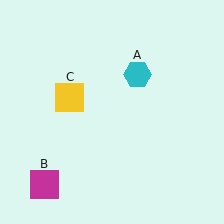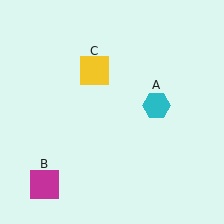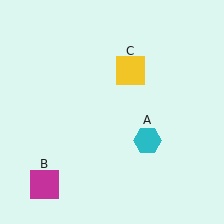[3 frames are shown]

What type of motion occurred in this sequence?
The cyan hexagon (object A), yellow square (object C) rotated clockwise around the center of the scene.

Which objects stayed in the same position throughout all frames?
Magenta square (object B) remained stationary.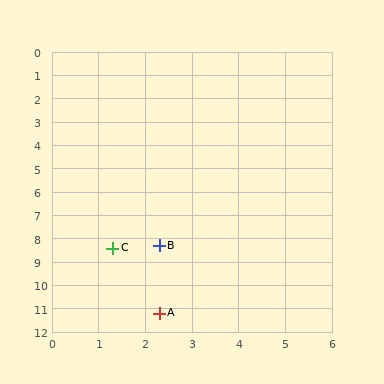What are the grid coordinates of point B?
Point B is at approximately (2.3, 8.3).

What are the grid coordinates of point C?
Point C is at approximately (1.3, 8.4).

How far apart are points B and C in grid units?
Points B and C are about 1.0 grid units apart.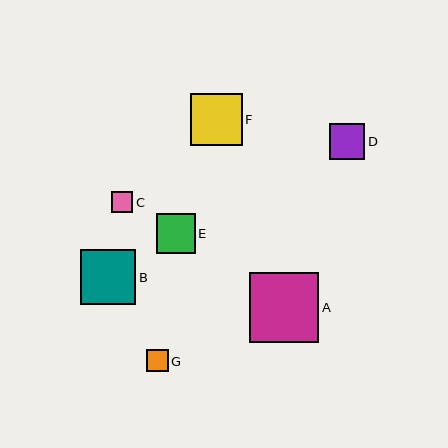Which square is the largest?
Square A is the largest with a size of approximately 69 pixels.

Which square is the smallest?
Square C is the smallest with a size of approximately 21 pixels.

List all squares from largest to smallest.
From largest to smallest: A, B, F, E, D, G, C.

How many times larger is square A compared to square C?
Square A is approximately 3.3 times the size of square C.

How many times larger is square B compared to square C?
Square B is approximately 2.6 times the size of square C.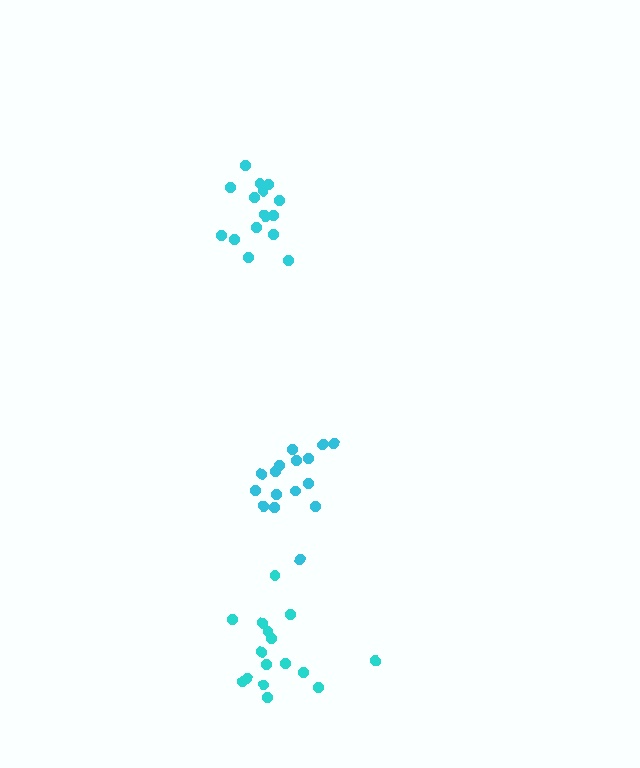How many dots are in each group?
Group 1: 16 dots, Group 2: 16 dots, Group 3: 16 dots (48 total).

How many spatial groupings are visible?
There are 3 spatial groupings.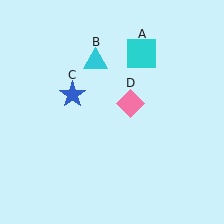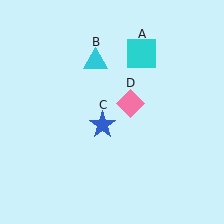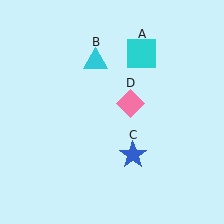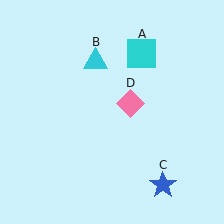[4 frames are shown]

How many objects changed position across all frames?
1 object changed position: blue star (object C).